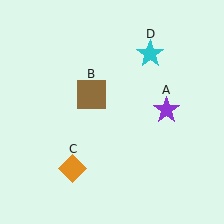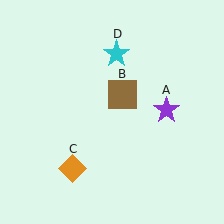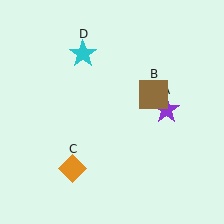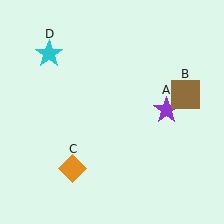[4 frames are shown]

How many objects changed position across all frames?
2 objects changed position: brown square (object B), cyan star (object D).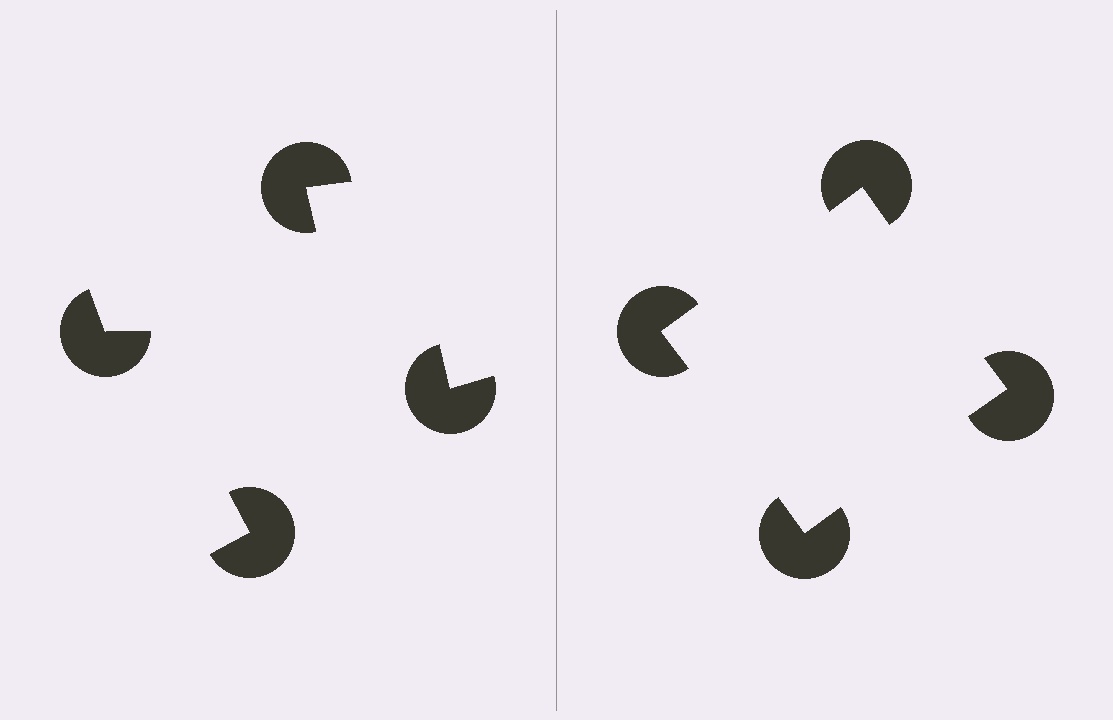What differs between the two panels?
The pac-man discs are positioned identically on both sides; only the wedge orientations differ. On the right they align to a square; on the left they are misaligned.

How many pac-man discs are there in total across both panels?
8 — 4 on each side.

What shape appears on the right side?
An illusory square.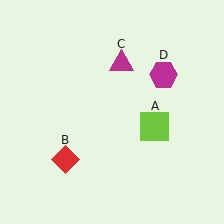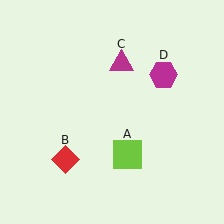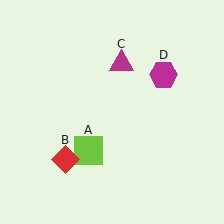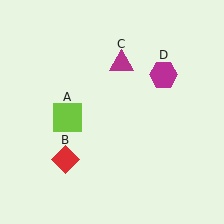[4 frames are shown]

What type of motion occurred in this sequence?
The lime square (object A) rotated clockwise around the center of the scene.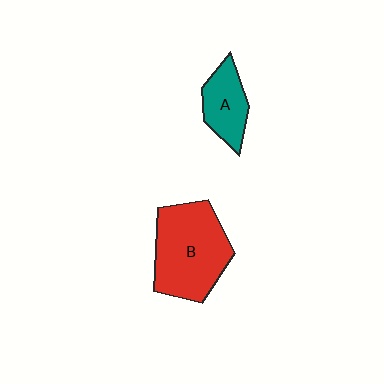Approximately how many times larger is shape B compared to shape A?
Approximately 2.1 times.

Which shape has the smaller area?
Shape A (teal).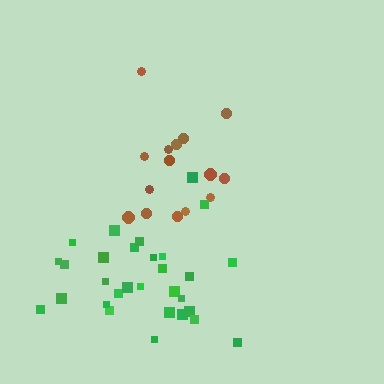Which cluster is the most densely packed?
Brown.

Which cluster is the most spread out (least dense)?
Green.